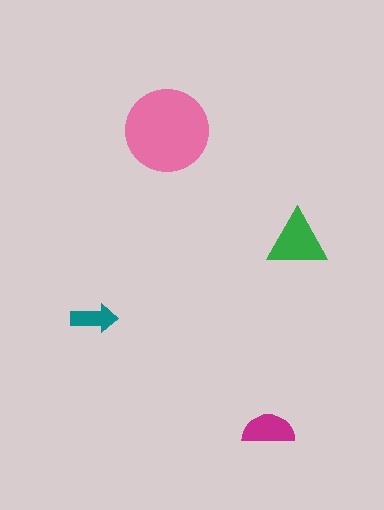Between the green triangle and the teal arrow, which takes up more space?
The green triangle.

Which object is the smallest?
The teal arrow.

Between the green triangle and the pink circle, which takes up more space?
The pink circle.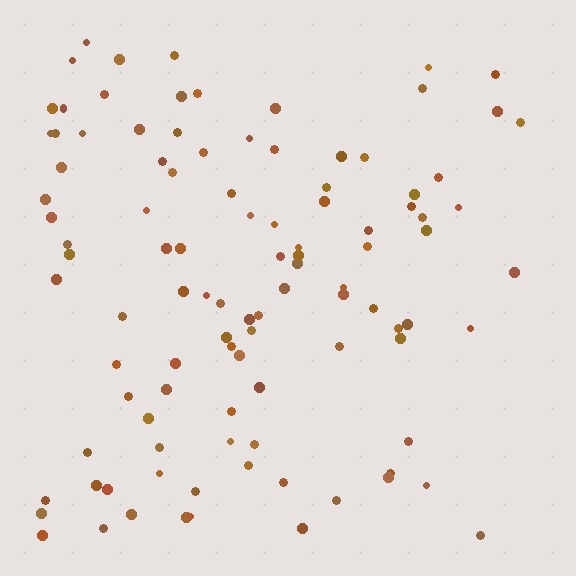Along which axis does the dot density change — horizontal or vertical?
Horizontal.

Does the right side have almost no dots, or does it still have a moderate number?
Still a moderate number, just noticeably fewer than the left.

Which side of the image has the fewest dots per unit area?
The right.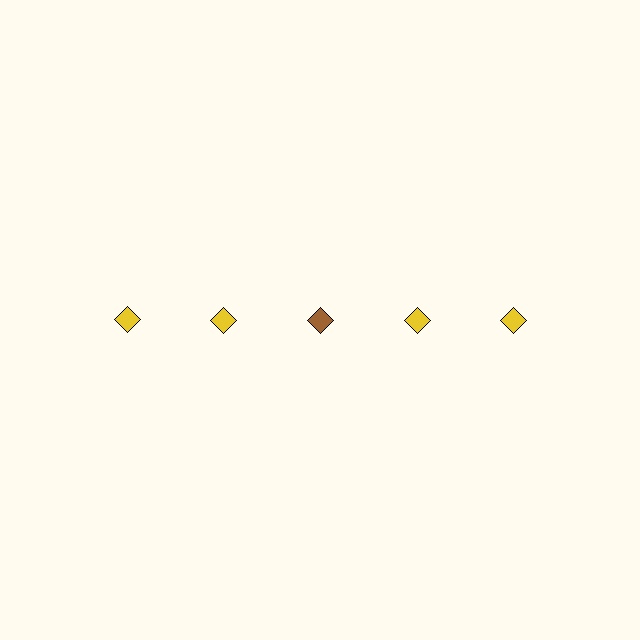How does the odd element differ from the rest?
It has a different color: brown instead of yellow.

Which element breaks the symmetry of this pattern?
The brown diamond in the top row, center column breaks the symmetry. All other shapes are yellow diamonds.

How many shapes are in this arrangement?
There are 5 shapes arranged in a grid pattern.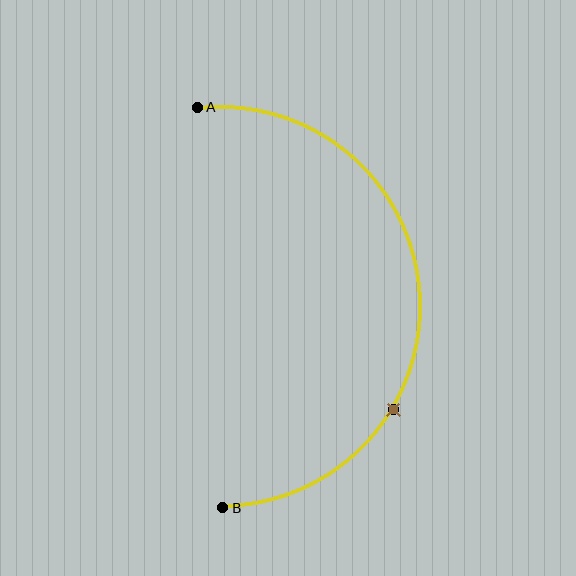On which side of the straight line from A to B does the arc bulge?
The arc bulges to the right of the straight line connecting A and B.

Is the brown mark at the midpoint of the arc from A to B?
No. The brown mark lies on the arc but is closer to endpoint B. The arc midpoint would be at the point on the curve equidistant along the arc from both A and B.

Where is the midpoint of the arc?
The arc midpoint is the point on the curve farthest from the straight line joining A and B. It sits to the right of that line.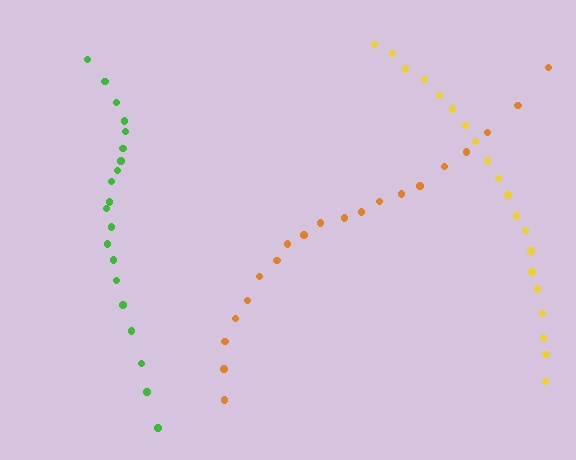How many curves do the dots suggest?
There are 3 distinct paths.